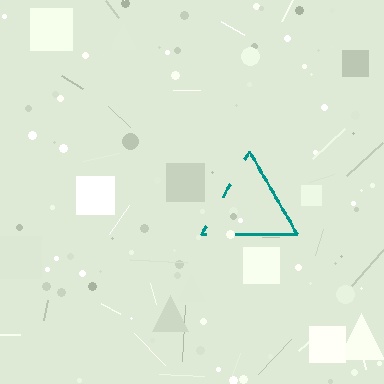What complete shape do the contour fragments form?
The contour fragments form a triangle.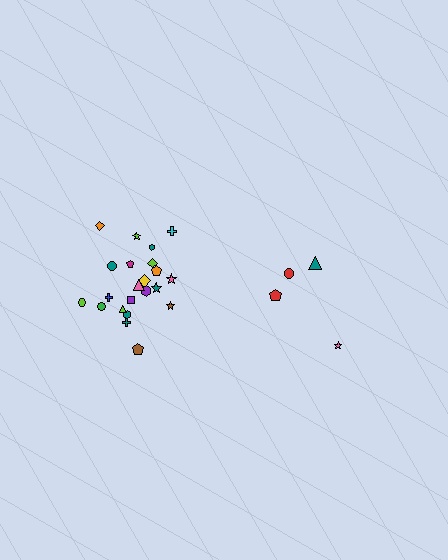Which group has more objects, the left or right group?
The left group.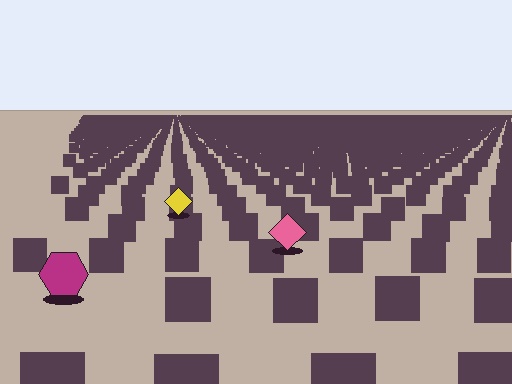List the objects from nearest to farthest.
From nearest to farthest: the magenta hexagon, the pink diamond, the yellow diamond.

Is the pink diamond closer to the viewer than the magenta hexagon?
No. The magenta hexagon is closer — you can tell from the texture gradient: the ground texture is coarser near it.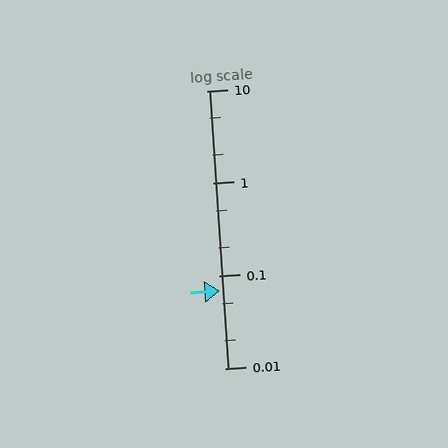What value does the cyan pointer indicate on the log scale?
The pointer indicates approximately 0.068.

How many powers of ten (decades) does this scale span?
The scale spans 3 decades, from 0.01 to 10.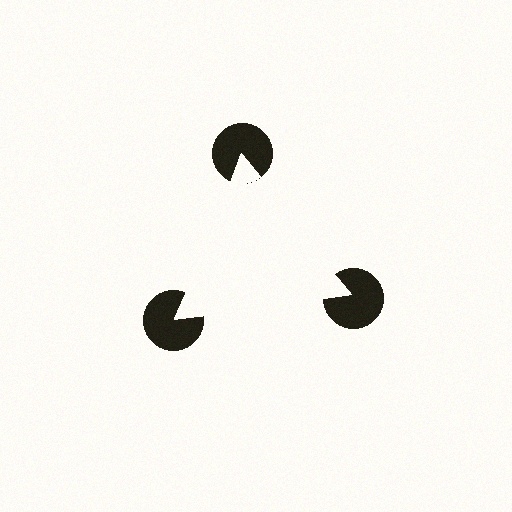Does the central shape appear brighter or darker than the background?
It typically appears slightly brighter than the background, even though no actual brightness change is drawn.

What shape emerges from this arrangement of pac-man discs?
An illusory triangle — its edges are inferred from the aligned wedge cuts in the pac-man discs, not physically drawn.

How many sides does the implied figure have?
3 sides.